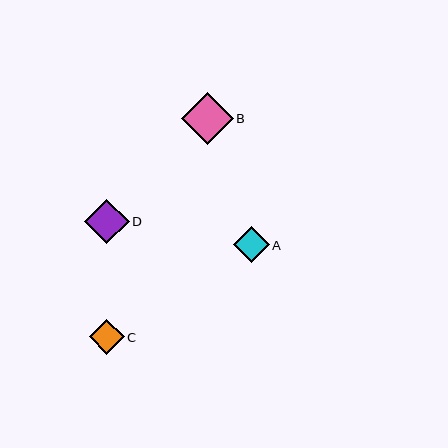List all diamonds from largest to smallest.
From largest to smallest: B, D, A, C.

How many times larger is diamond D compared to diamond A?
Diamond D is approximately 1.2 times the size of diamond A.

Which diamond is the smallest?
Diamond C is the smallest with a size of approximately 35 pixels.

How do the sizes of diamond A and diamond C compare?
Diamond A and diamond C are approximately the same size.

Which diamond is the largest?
Diamond B is the largest with a size of approximately 52 pixels.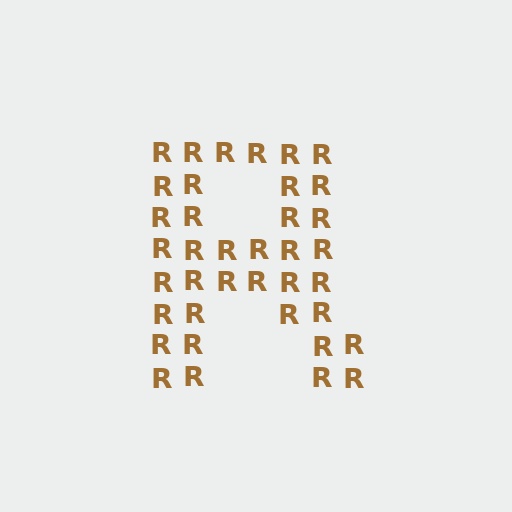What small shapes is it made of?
It is made of small letter R's.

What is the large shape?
The large shape is the letter R.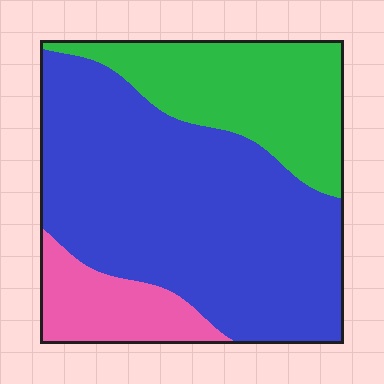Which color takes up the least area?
Pink, at roughly 15%.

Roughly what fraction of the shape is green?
Green covers 26% of the shape.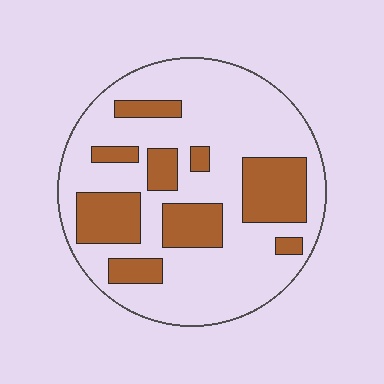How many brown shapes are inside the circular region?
9.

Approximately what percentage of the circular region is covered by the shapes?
Approximately 30%.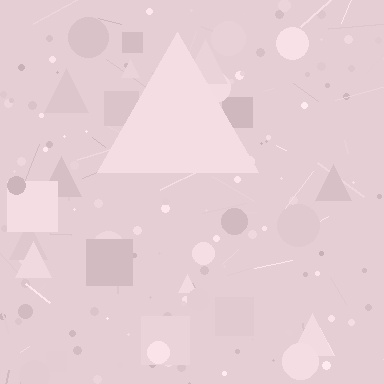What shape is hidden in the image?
A triangle is hidden in the image.